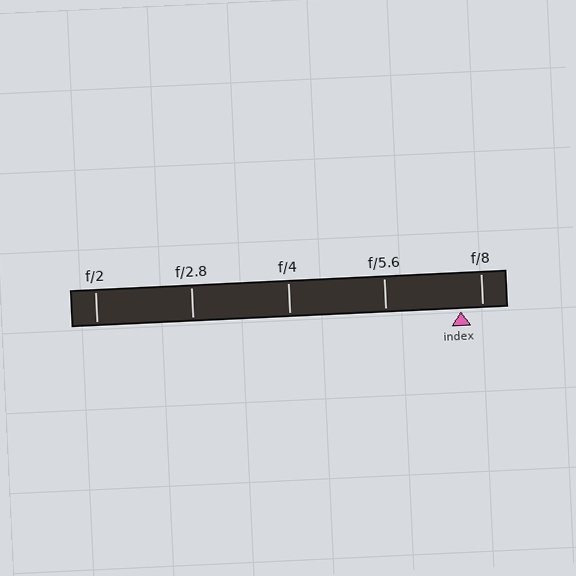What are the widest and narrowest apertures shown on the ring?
The widest aperture shown is f/2 and the narrowest is f/8.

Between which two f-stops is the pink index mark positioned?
The index mark is between f/5.6 and f/8.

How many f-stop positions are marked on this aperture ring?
There are 5 f-stop positions marked.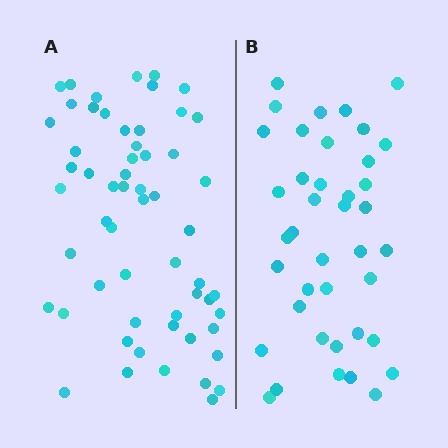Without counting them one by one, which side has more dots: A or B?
Region A (the left region) has more dots.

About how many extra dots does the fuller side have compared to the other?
Region A has approximately 20 more dots than region B.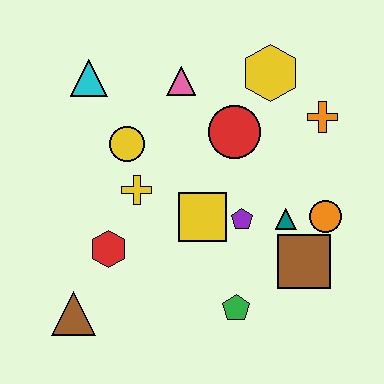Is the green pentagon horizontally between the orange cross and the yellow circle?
Yes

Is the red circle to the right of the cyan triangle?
Yes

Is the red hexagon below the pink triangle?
Yes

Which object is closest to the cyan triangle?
The yellow circle is closest to the cyan triangle.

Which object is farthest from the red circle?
The brown triangle is farthest from the red circle.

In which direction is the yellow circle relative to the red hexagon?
The yellow circle is above the red hexagon.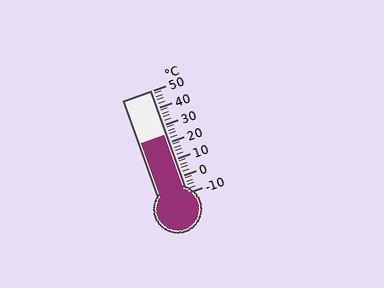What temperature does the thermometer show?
The thermometer shows approximately 24°C.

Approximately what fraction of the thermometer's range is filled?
The thermometer is filled to approximately 55% of its range.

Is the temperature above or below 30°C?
The temperature is below 30°C.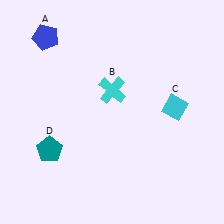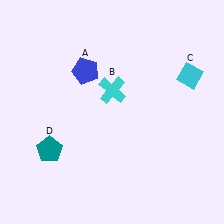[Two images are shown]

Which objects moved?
The objects that moved are: the blue pentagon (A), the cyan diamond (C).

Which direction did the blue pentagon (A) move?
The blue pentagon (A) moved right.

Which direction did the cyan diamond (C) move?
The cyan diamond (C) moved up.